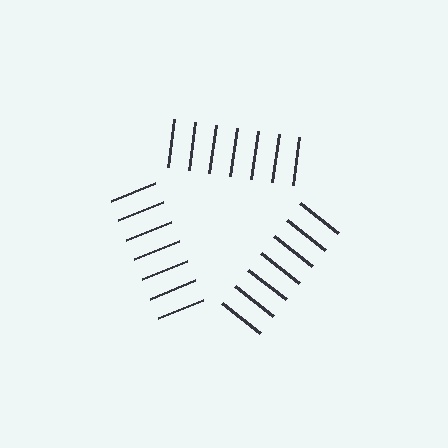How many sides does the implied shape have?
3 sides — the line-ends trace a triangle.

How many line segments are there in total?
21 — 7 along each of the 3 edges.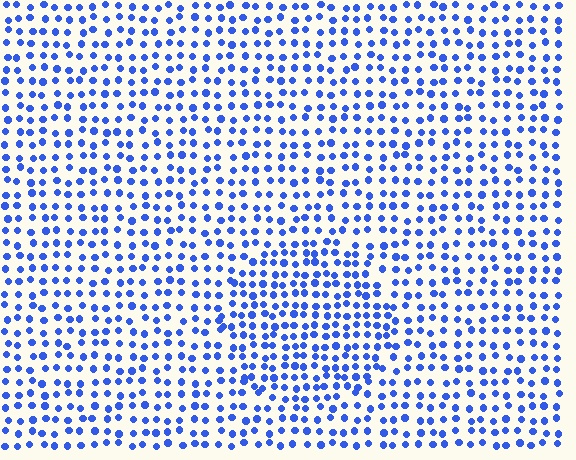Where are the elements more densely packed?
The elements are more densely packed inside the circle boundary.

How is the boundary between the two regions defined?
The boundary is defined by a change in element density (approximately 1.5x ratio). All elements are the same color, size, and shape.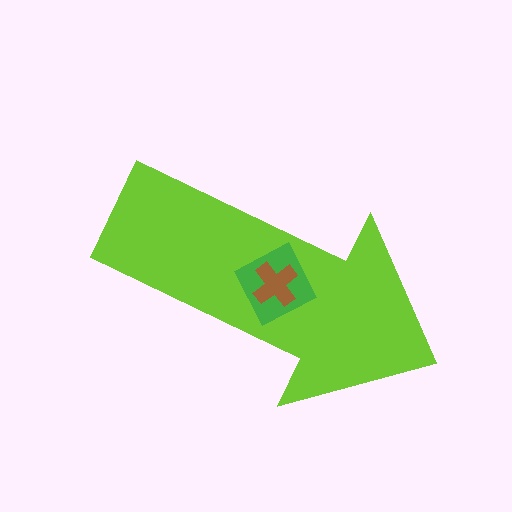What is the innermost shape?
The brown cross.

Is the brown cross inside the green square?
Yes.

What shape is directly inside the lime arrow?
The green square.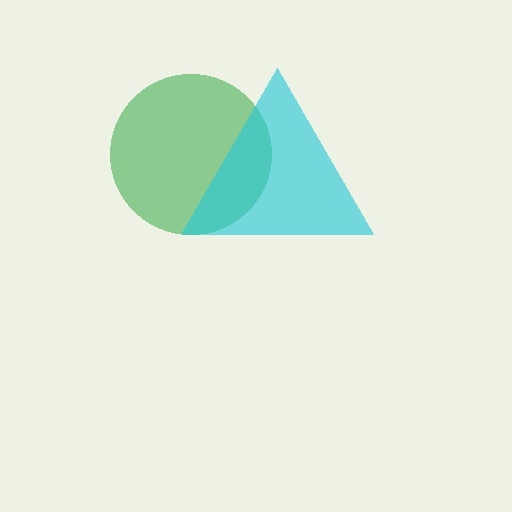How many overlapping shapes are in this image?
There are 2 overlapping shapes in the image.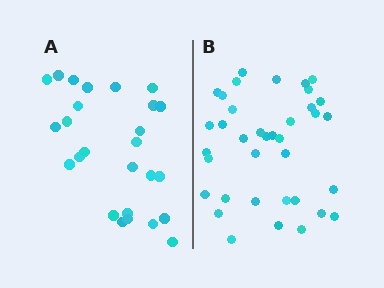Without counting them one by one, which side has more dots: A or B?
Region B (the right region) has more dots.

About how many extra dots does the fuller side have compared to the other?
Region B has roughly 12 or so more dots than region A.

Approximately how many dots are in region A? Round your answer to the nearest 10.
About 30 dots. (The exact count is 26, which rounds to 30.)